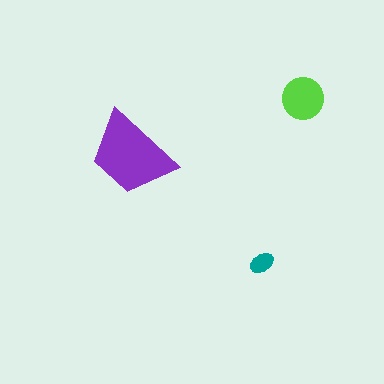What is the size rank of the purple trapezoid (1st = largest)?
1st.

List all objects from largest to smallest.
The purple trapezoid, the lime circle, the teal ellipse.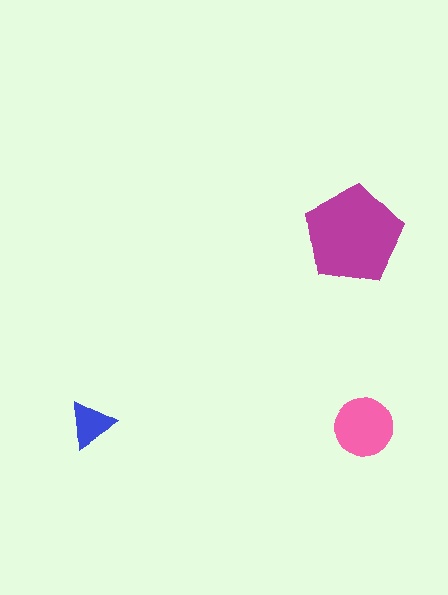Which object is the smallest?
The blue triangle.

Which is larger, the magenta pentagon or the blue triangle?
The magenta pentagon.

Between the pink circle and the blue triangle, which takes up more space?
The pink circle.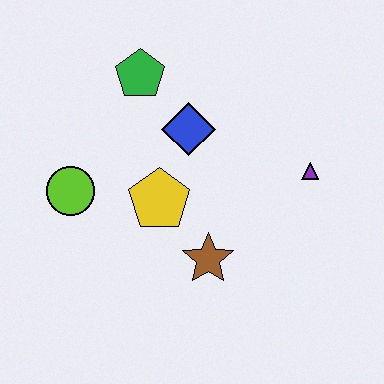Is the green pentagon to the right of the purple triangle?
No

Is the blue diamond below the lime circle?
No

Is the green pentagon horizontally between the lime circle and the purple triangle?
Yes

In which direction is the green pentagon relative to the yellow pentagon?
The green pentagon is above the yellow pentagon.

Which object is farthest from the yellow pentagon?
The purple triangle is farthest from the yellow pentagon.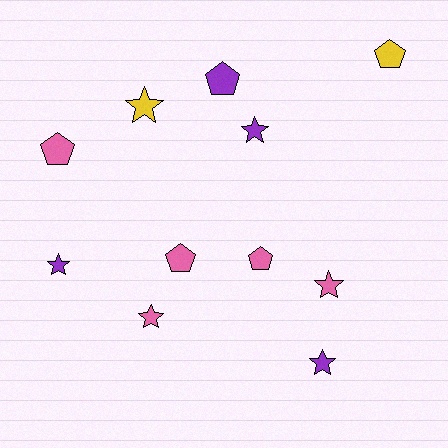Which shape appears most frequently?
Star, with 6 objects.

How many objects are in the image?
There are 11 objects.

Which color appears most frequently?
Pink, with 5 objects.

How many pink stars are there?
There are 2 pink stars.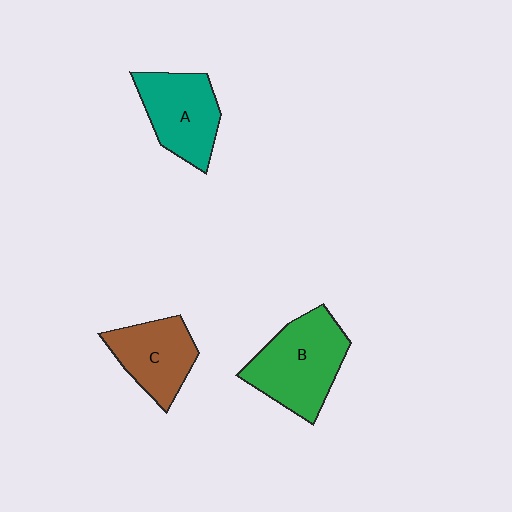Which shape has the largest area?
Shape B (green).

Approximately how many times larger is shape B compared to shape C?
Approximately 1.4 times.